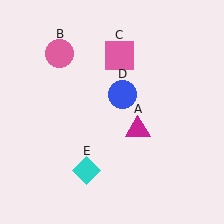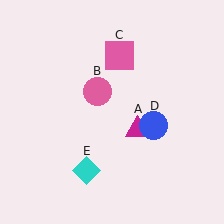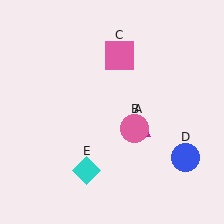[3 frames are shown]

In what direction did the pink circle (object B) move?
The pink circle (object B) moved down and to the right.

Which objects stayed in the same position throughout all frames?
Magenta triangle (object A) and pink square (object C) and cyan diamond (object E) remained stationary.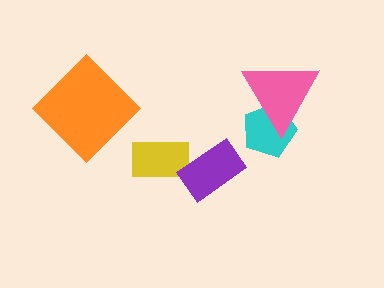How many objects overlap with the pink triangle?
1 object overlaps with the pink triangle.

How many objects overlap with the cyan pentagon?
1 object overlaps with the cyan pentagon.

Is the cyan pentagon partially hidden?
Yes, it is partially covered by another shape.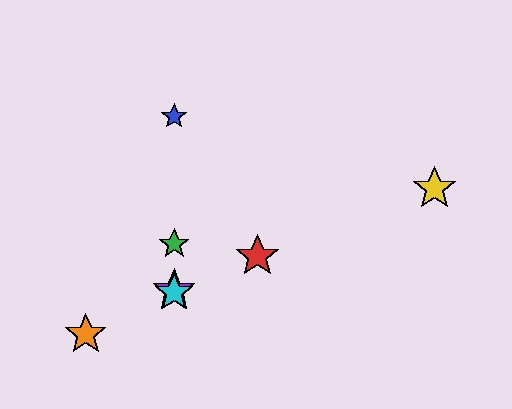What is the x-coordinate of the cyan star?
The cyan star is at x≈174.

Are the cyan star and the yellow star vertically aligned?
No, the cyan star is at x≈174 and the yellow star is at x≈434.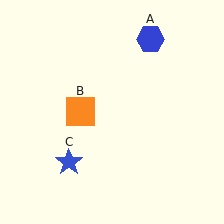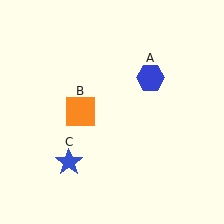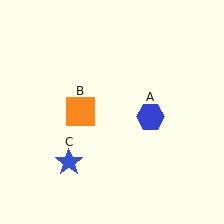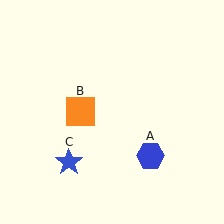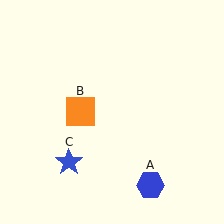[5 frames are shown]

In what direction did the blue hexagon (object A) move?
The blue hexagon (object A) moved down.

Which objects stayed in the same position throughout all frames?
Orange square (object B) and blue star (object C) remained stationary.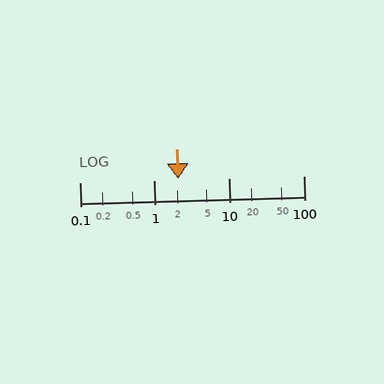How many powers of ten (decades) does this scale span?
The scale spans 3 decades, from 0.1 to 100.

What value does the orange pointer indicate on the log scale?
The pointer indicates approximately 2.1.